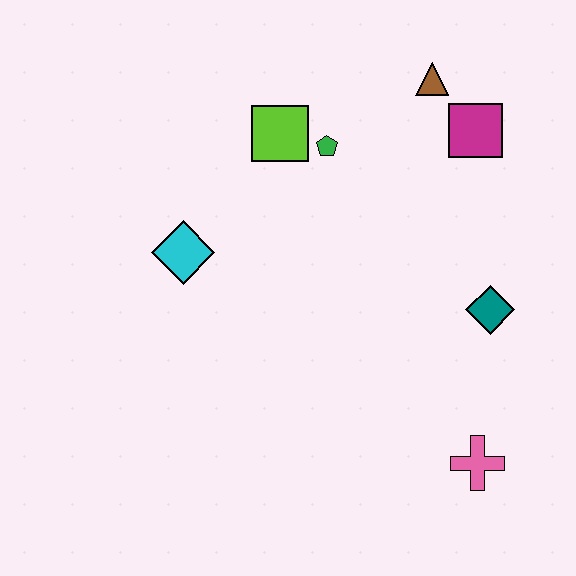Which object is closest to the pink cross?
The teal diamond is closest to the pink cross.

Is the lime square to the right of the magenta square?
No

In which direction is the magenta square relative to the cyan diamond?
The magenta square is to the right of the cyan diamond.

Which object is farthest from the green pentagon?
The pink cross is farthest from the green pentagon.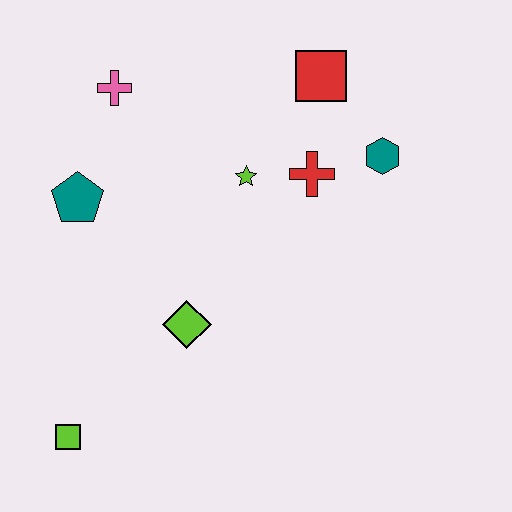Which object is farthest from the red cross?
The lime square is farthest from the red cross.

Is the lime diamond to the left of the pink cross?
No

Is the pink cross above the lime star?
Yes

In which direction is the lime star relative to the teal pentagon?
The lime star is to the right of the teal pentagon.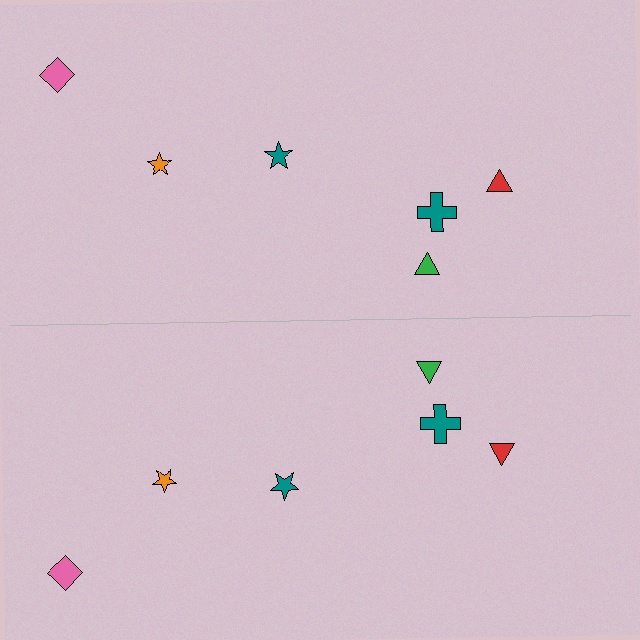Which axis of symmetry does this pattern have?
The pattern has a horizontal axis of symmetry running through the center of the image.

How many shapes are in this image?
There are 12 shapes in this image.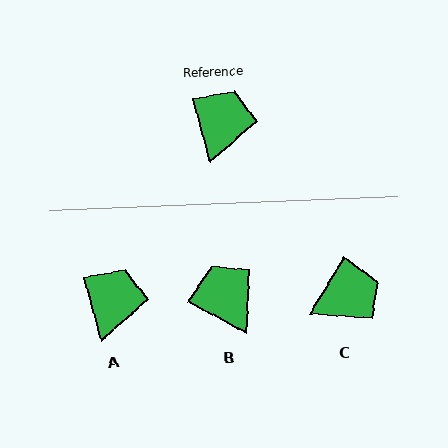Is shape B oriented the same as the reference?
No, it is off by about 46 degrees.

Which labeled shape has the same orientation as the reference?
A.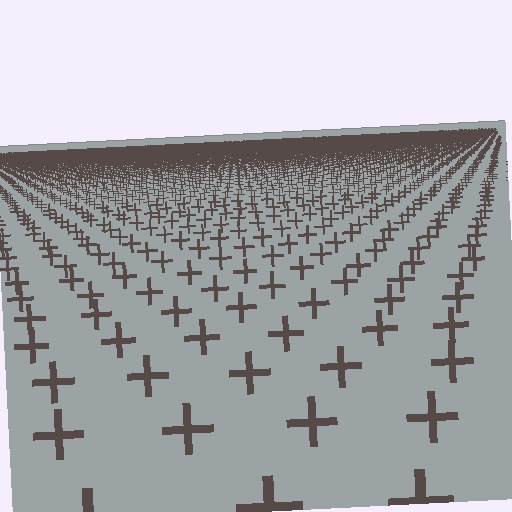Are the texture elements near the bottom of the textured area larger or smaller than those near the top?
Larger. Near the bottom, elements are closer to the viewer and appear at a bigger on-screen size.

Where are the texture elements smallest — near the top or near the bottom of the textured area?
Near the top.